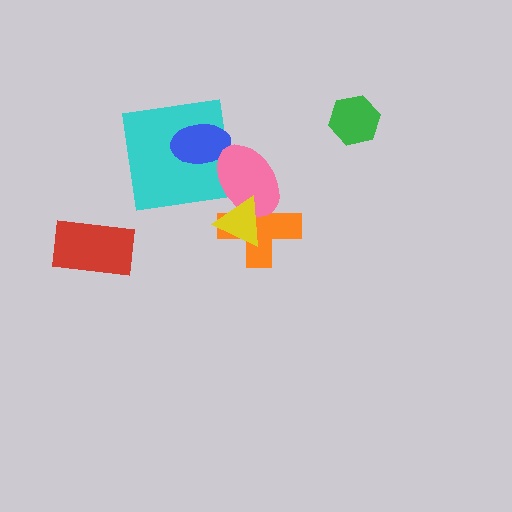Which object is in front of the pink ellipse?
The yellow triangle is in front of the pink ellipse.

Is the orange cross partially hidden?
Yes, it is partially covered by another shape.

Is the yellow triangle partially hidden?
No, no other shape covers it.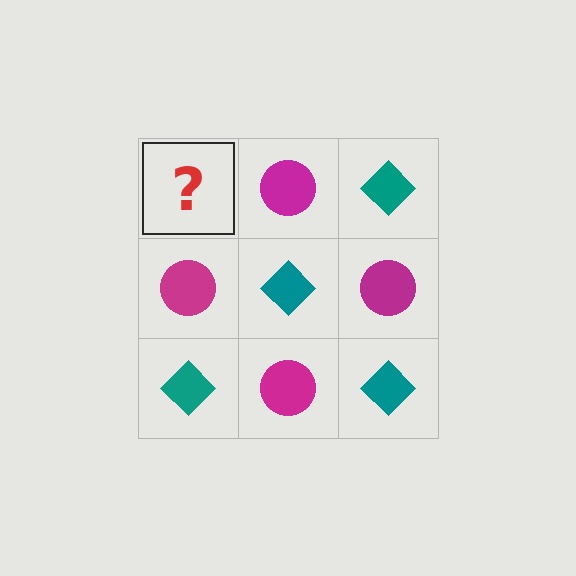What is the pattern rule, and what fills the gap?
The rule is that it alternates teal diamond and magenta circle in a checkerboard pattern. The gap should be filled with a teal diamond.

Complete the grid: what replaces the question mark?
The question mark should be replaced with a teal diamond.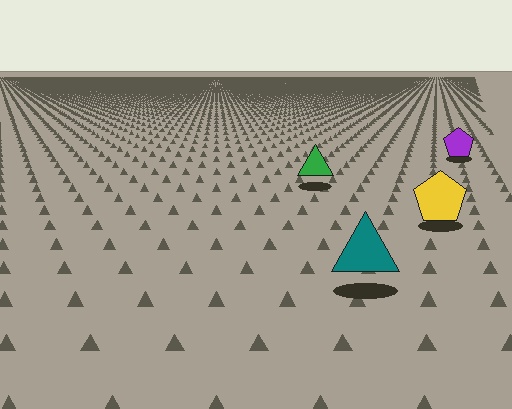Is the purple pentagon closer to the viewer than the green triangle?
No. The green triangle is closer — you can tell from the texture gradient: the ground texture is coarser near it.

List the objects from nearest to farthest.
From nearest to farthest: the teal triangle, the yellow pentagon, the green triangle, the purple pentagon.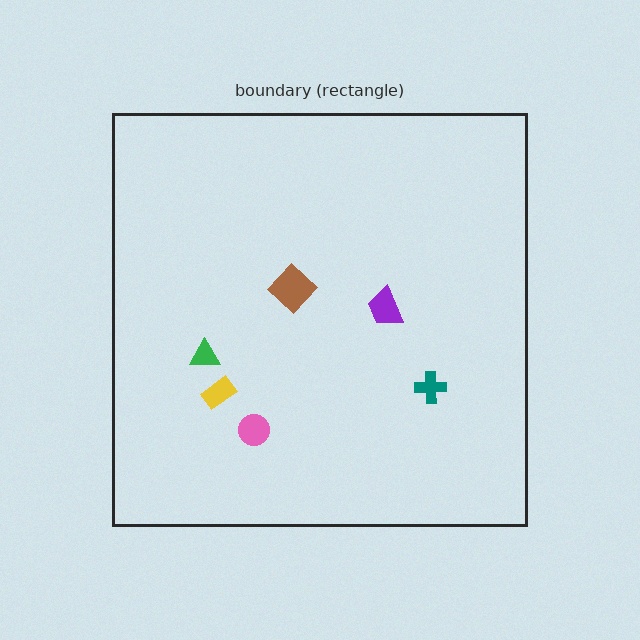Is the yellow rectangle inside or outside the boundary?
Inside.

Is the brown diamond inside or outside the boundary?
Inside.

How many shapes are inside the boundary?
6 inside, 0 outside.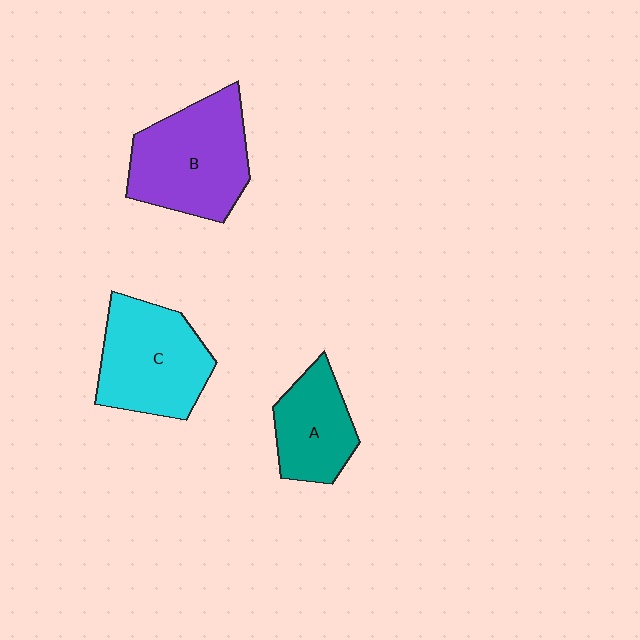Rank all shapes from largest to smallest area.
From largest to smallest: B (purple), C (cyan), A (teal).